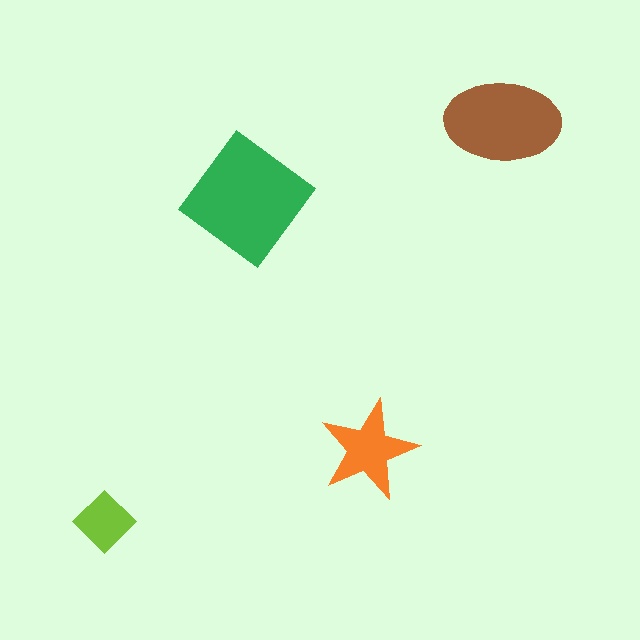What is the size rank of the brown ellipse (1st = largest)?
2nd.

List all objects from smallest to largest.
The lime diamond, the orange star, the brown ellipse, the green diamond.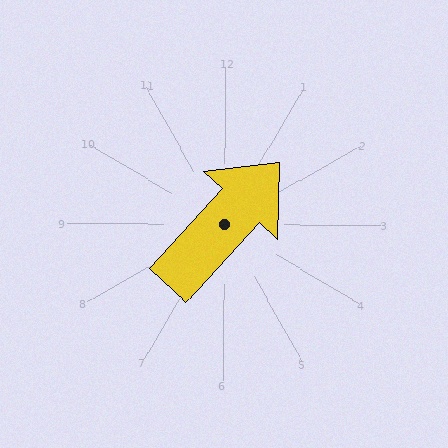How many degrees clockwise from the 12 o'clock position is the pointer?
Approximately 42 degrees.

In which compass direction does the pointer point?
Northeast.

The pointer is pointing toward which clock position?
Roughly 1 o'clock.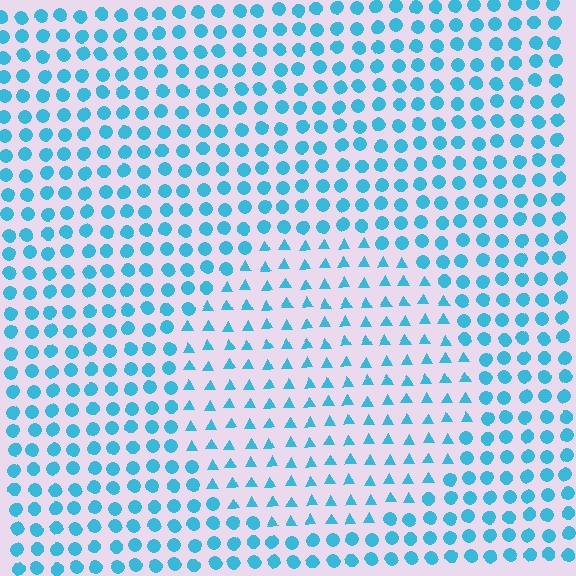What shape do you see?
I see a circle.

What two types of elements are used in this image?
The image uses triangles inside the circle region and circles outside it.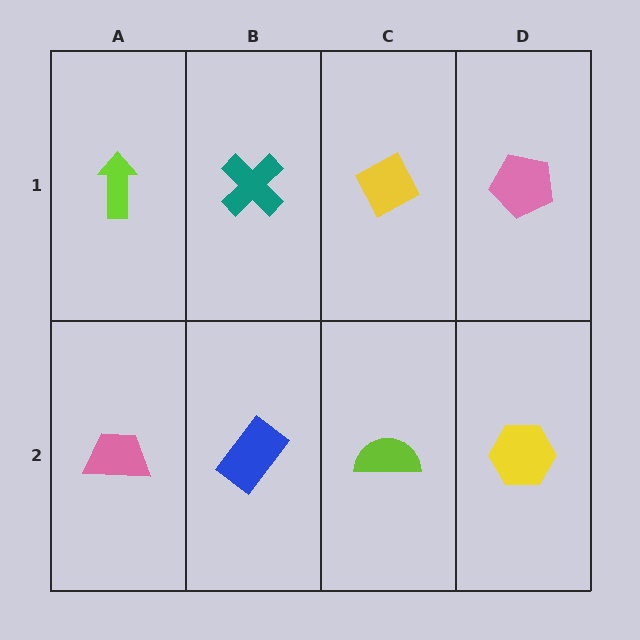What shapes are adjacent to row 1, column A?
A pink trapezoid (row 2, column A), a teal cross (row 1, column B).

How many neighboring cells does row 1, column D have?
2.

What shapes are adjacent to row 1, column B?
A blue rectangle (row 2, column B), a lime arrow (row 1, column A), a yellow diamond (row 1, column C).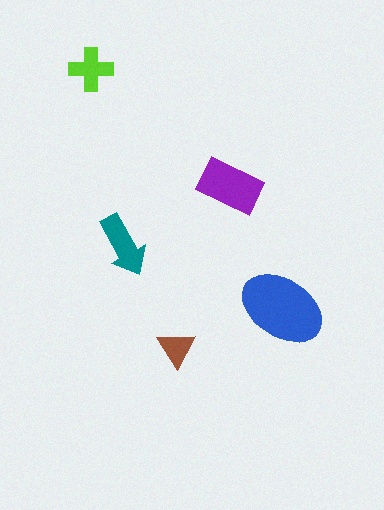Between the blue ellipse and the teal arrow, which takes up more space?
The blue ellipse.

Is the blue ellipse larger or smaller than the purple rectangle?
Larger.